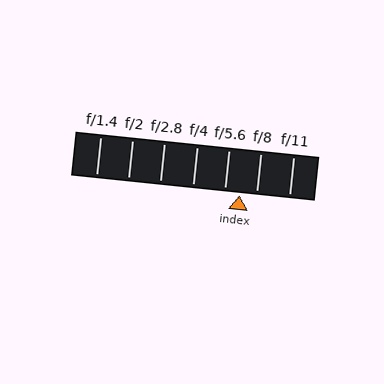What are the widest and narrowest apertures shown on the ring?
The widest aperture shown is f/1.4 and the narrowest is f/11.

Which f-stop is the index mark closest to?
The index mark is closest to f/5.6.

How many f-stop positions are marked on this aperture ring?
There are 7 f-stop positions marked.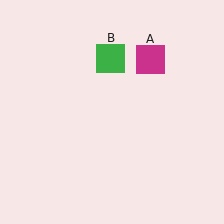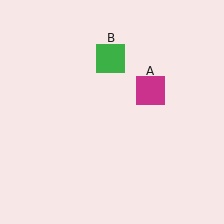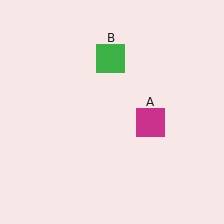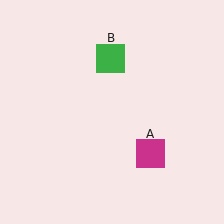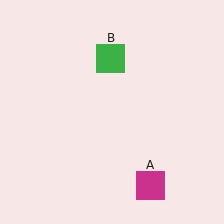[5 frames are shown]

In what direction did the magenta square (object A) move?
The magenta square (object A) moved down.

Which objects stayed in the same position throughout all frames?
Green square (object B) remained stationary.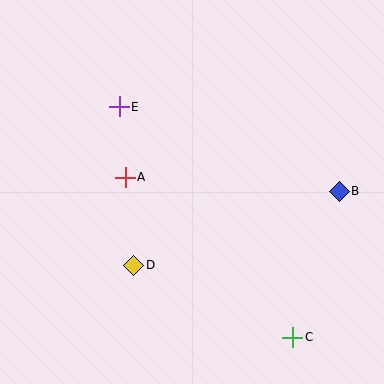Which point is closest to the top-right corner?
Point B is closest to the top-right corner.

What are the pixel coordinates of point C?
Point C is at (293, 337).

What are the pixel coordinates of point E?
Point E is at (119, 107).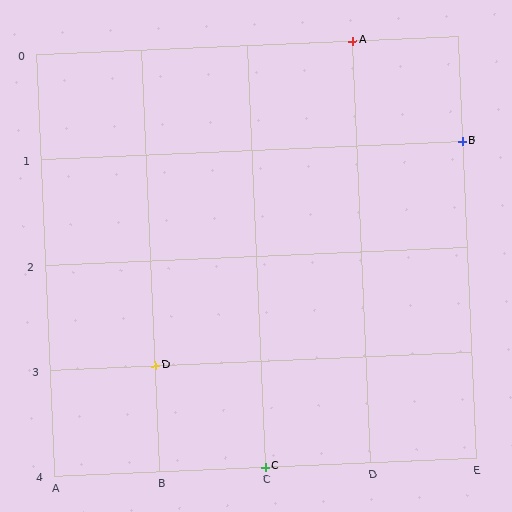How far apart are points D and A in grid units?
Points D and A are 2 columns and 3 rows apart (about 3.6 grid units diagonally).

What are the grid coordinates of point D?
Point D is at grid coordinates (B, 3).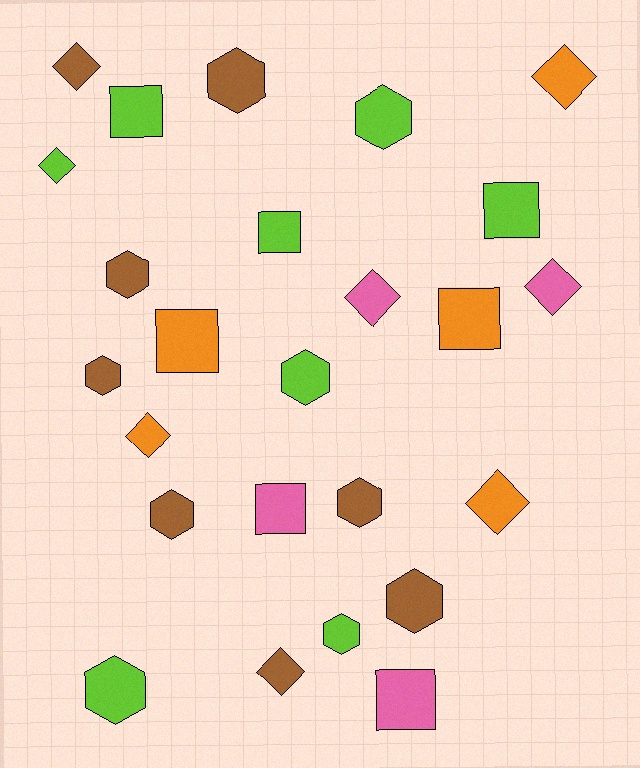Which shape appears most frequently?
Hexagon, with 10 objects.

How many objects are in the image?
There are 25 objects.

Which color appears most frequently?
Brown, with 8 objects.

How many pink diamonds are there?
There are 2 pink diamonds.